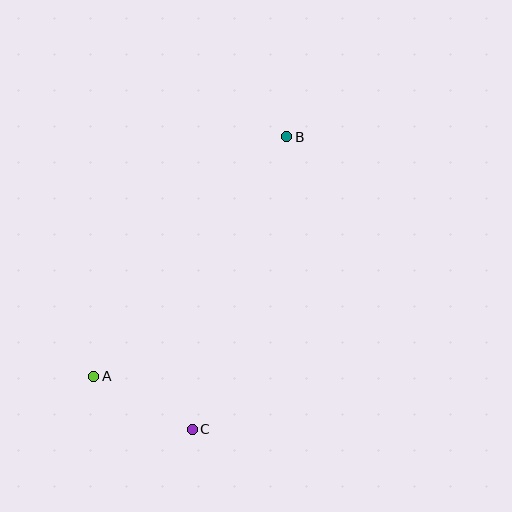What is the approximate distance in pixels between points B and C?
The distance between B and C is approximately 307 pixels.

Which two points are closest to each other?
Points A and C are closest to each other.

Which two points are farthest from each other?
Points A and B are farthest from each other.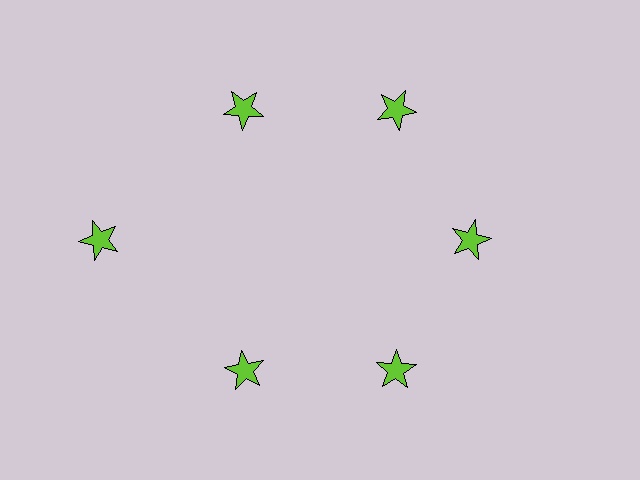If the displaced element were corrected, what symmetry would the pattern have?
It would have 6-fold rotational symmetry — the pattern would map onto itself every 60 degrees.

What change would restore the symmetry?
The symmetry would be restored by moving it inward, back onto the ring so that all 6 stars sit at equal angles and equal distance from the center.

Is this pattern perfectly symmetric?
No. The 6 lime stars are arranged in a ring, but one element near the 9 o'clock position is pushed outward from the center, breaking the 6-fold rotational symmetry.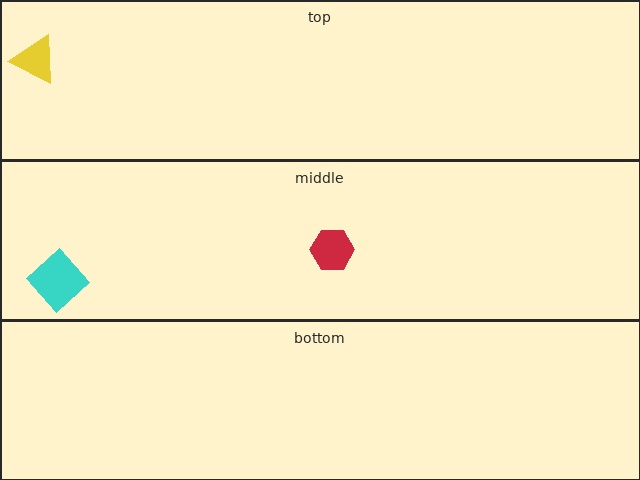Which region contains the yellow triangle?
The top region.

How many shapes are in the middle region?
2.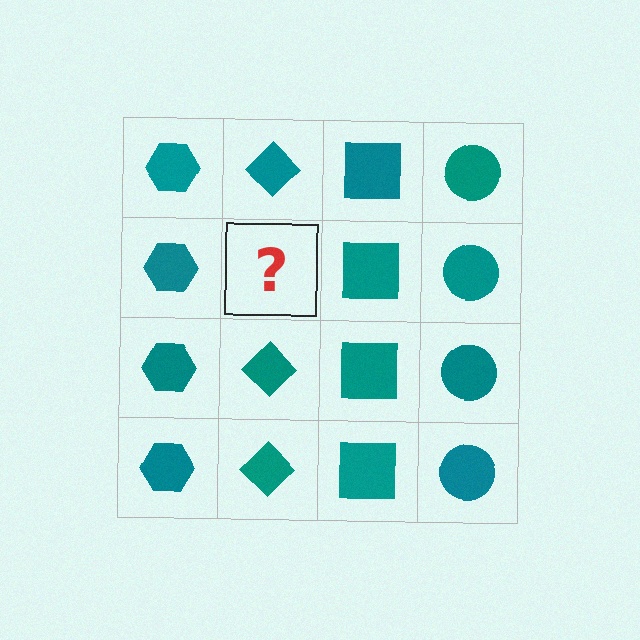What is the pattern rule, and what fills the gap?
The rule is that each column has a consistent shape. The gap should be filled with a teal diamond.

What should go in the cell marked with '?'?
The missing cell should contain a teal diamond.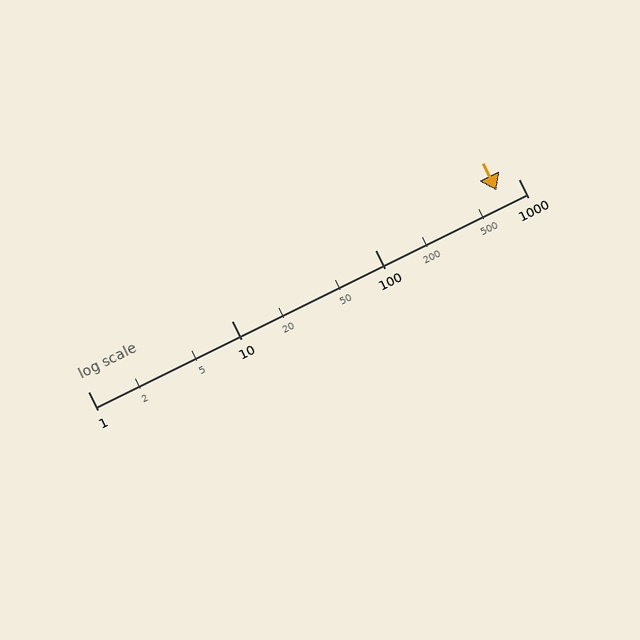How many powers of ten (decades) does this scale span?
The scale spans 3 decades, from 1 to 1000.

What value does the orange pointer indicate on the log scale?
The pointer indicates approximately 700.